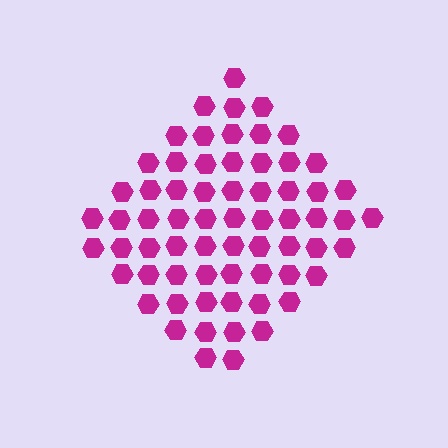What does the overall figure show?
The overall figure shows a diamond.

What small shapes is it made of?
It is made of small hexagons.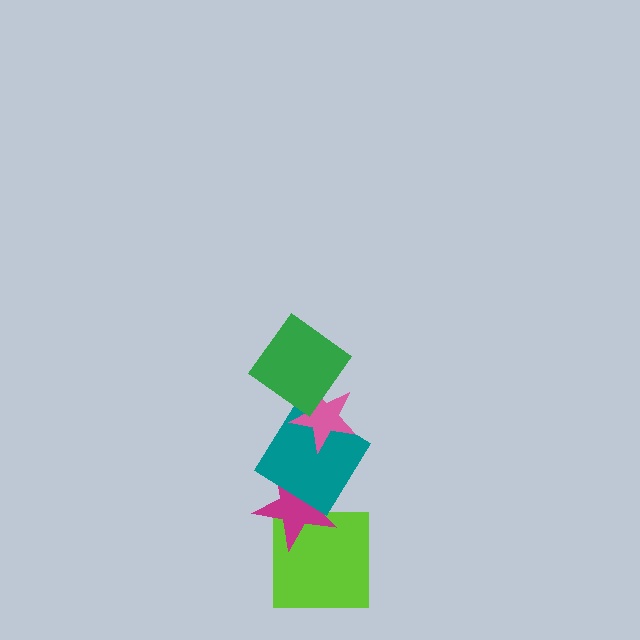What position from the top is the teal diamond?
The teal diamond is 3rd from the top.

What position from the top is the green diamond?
The green diamond is 1st from the top.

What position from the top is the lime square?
The lime square is 5th from the top.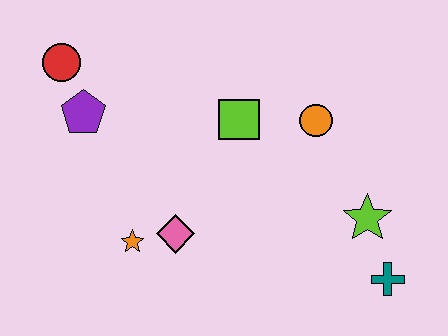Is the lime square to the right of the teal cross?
No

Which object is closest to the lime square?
The orange circle is closest to the lime square.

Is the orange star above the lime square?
No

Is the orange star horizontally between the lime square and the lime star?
No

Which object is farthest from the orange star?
The teal cross is farthest from the orange star.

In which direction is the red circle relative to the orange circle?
The red circle is to the left of the orange circle.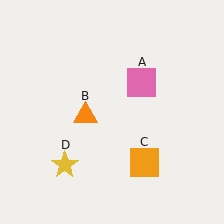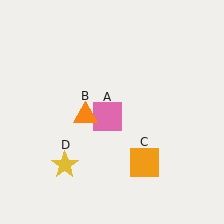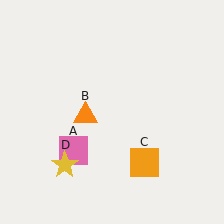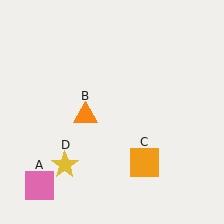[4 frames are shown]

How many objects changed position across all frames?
1 object changed position: pink square (object A).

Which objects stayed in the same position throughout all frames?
Orange triangle (object B) and orange square (object C) and yellow star (object D) remained stationary.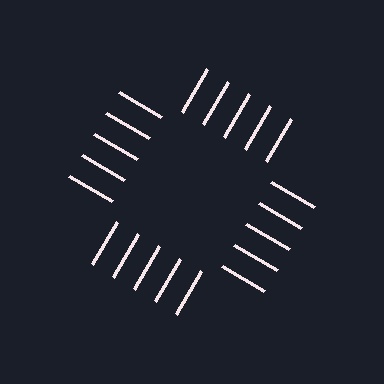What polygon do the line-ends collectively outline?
An illusory square — the line segments terminate on its edges but no continuous stroke is drawn.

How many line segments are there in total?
20 — 5 along each of the 4 edges.